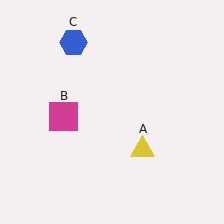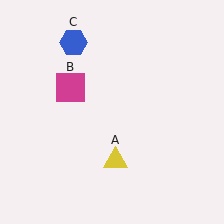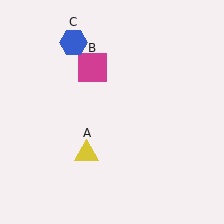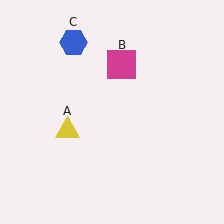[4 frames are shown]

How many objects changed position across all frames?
2 objects changed position: yellow triangle (object A), magenta square (object B).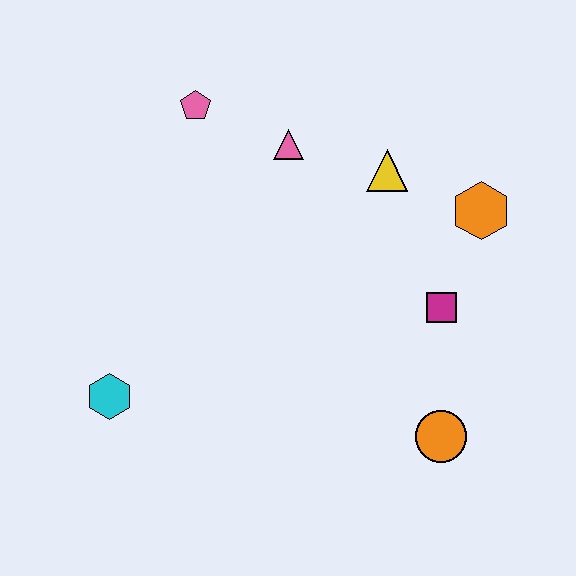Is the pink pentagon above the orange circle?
Yes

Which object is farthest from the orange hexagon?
The cyan hexagon is farthest from the orange hexagon.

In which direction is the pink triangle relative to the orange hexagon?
The pink triangle is to the left of the orange hexagon.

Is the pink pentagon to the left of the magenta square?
Yes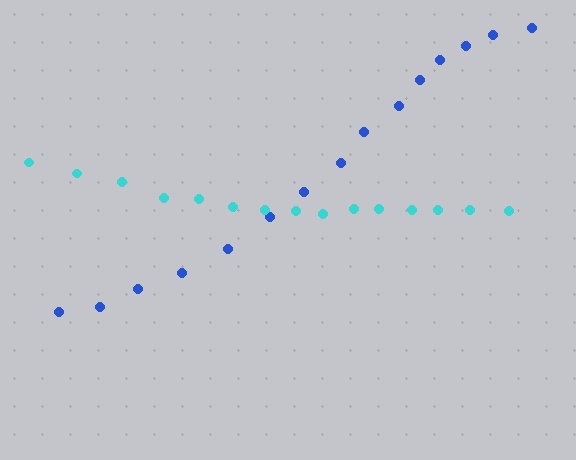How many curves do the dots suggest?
There are 2 distinct paths.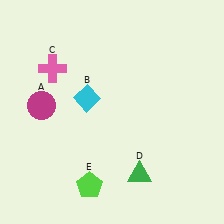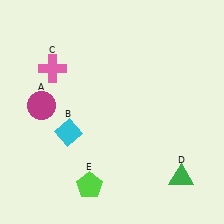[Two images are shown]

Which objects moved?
The objects that moved are: the cyan diamond (B), the green triangle (D).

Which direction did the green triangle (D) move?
The green triangle (D) moved right.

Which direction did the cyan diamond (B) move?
The cyan diamond (B) moved down.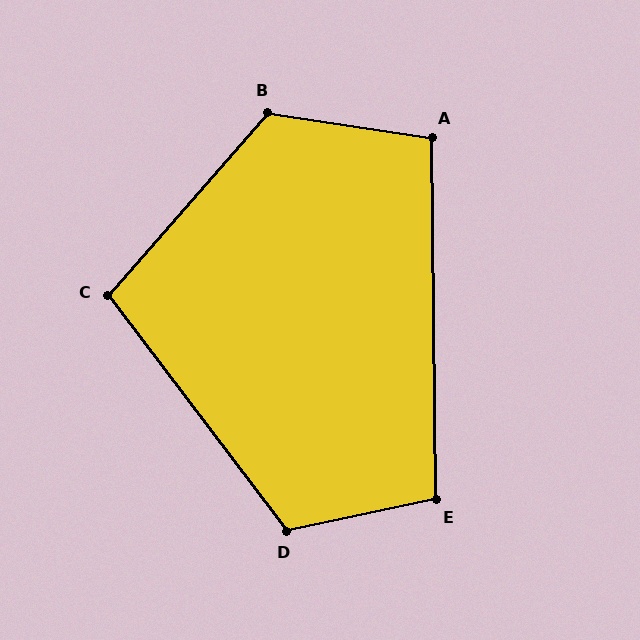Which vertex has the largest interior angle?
B, at approximately 122 degrees.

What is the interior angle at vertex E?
Approximately 101 degrees (obtuse).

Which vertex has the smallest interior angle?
A, at approximately 99 degrees.